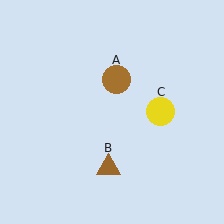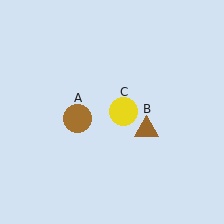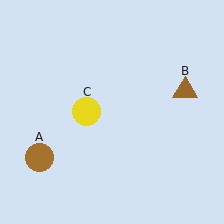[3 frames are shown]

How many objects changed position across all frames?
3 objects changed position: brown circle (object A), brown triangle (object B), yellow circle (object C).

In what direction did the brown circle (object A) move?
The brown circle (object A) moved down and to the left.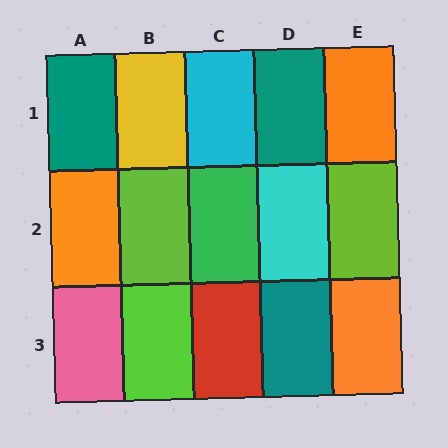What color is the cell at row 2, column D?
Cyan.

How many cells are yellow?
1 cell is yellow.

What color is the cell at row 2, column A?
Orange.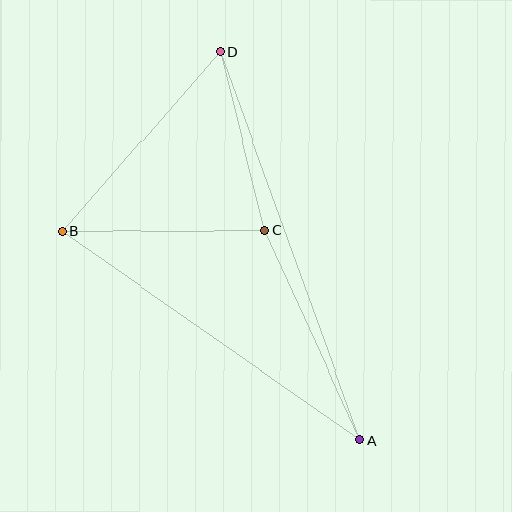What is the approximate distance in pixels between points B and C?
The distance between B and C is approximately 202 pixels.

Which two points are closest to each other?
Points C and D are closest to each other.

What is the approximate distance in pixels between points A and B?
The distance between A and B is approximately 364 pixels.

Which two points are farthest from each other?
Points A and D are farthest from each other.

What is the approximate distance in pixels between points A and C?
The distance between A and C is approximately 231 pixels.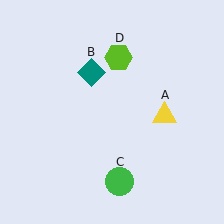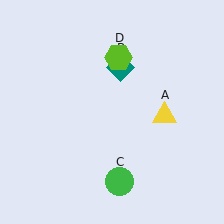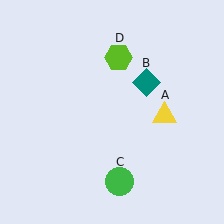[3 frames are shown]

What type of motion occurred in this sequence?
The teal diamond (object B) rotated clockwise around the center of the scene.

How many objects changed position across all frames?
1 object changed position: teal diamond (object B).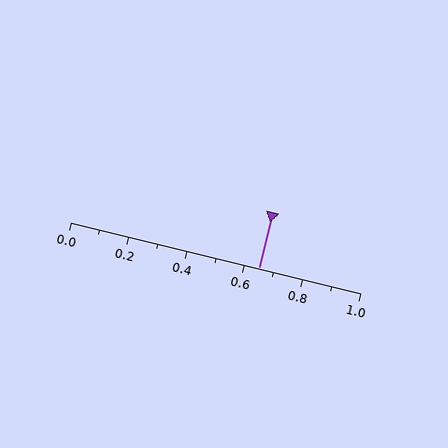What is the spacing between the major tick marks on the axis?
The major ticks are spaced 0.2 apart.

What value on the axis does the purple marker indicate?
The marker indicates approximately 0.65.